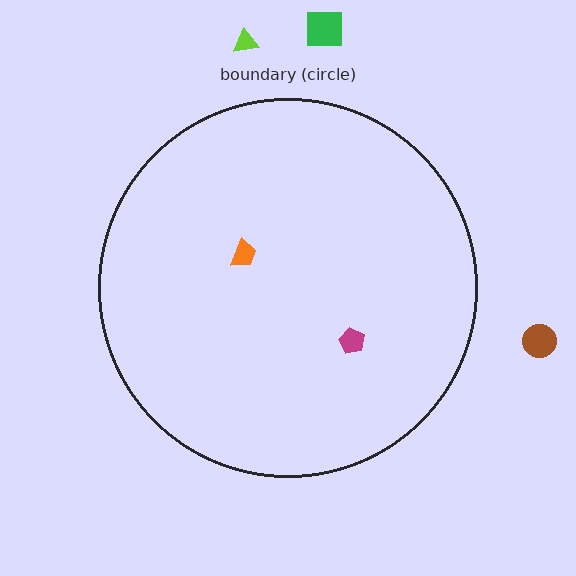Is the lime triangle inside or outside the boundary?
Outside.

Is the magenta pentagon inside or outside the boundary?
Inside.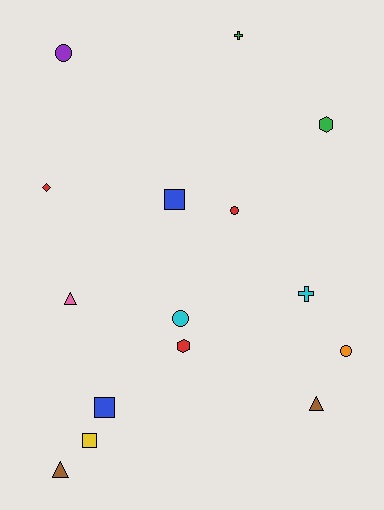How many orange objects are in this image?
There is 1 orange object.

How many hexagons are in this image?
There are 2 hexagons.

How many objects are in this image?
There are 15 objects.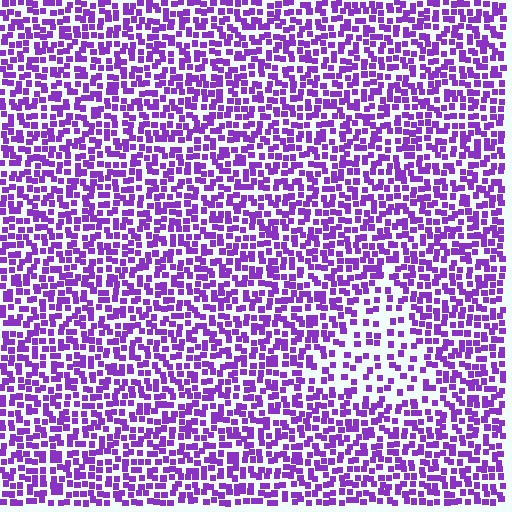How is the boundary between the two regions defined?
The boundary is defined by a change in element density (approximately 2.0x ratio). All elements are the same color, size, and shape.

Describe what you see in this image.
The image contains small purple elements arranged at two different densities. A triangle-shaped region is visible where the elements are less densely packed than the surrounding area.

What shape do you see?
I see a triangle.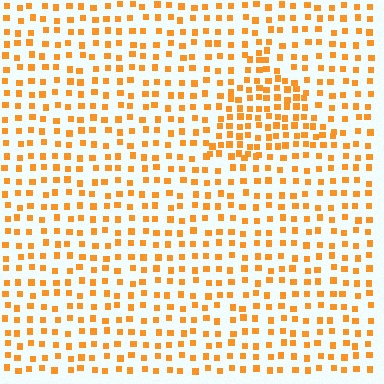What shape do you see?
I see a triangle.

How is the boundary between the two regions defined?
The boundary is defined by a change in element density (approximately 1.8x ratio). All elements are the same color, size, and shape.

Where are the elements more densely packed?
The elements are more densely packed inside the triangle boundary.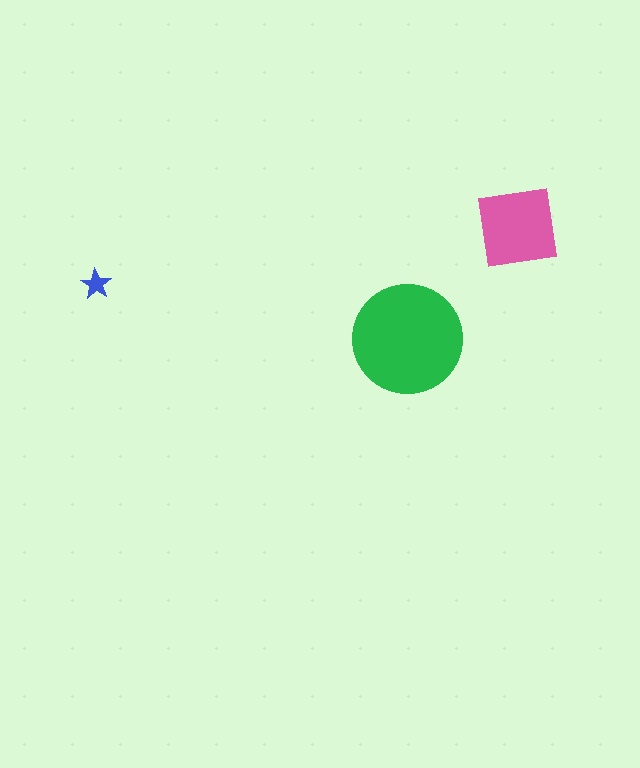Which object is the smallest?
The blue star.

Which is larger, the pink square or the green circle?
The green circle.